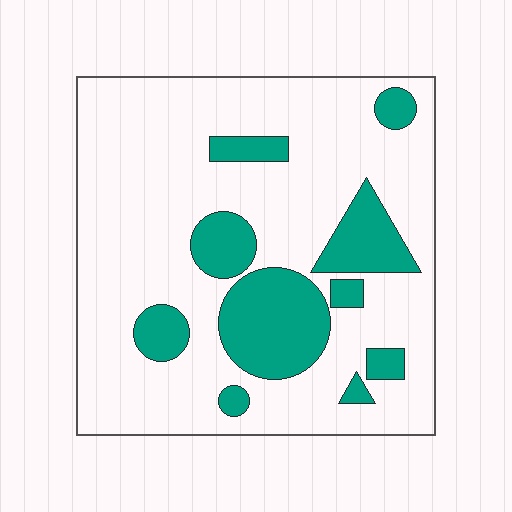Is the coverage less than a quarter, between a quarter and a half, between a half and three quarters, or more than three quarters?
Less than a quarter.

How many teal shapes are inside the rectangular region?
10.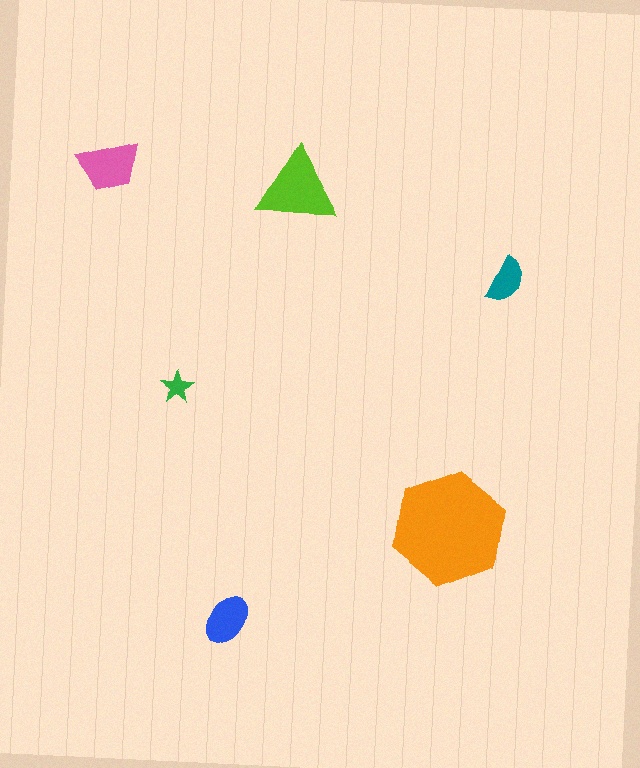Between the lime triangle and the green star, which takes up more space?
The lime triangle.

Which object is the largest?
The orange hexagon.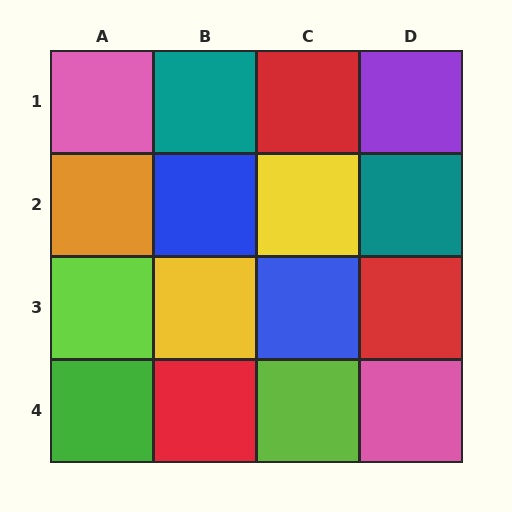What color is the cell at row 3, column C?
Blue.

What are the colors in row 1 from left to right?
Pink, teal, red, purple.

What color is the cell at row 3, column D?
Red.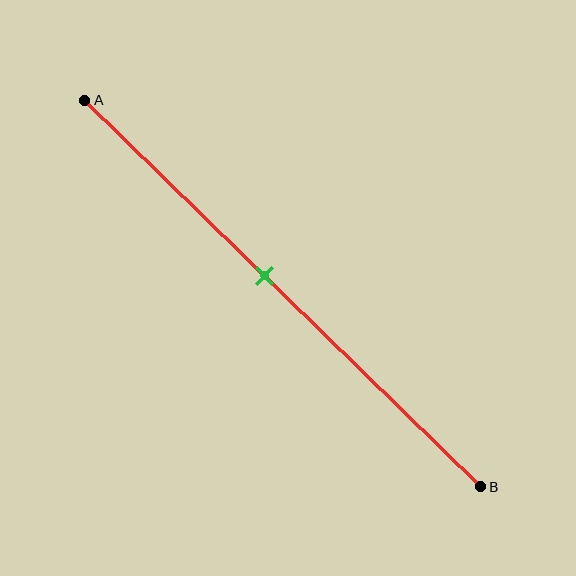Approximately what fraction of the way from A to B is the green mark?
The green mark is approximately 45% of the way from A to B.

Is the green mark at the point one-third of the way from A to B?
No, the mark is at about 45% from A, not at the 33% one-third point.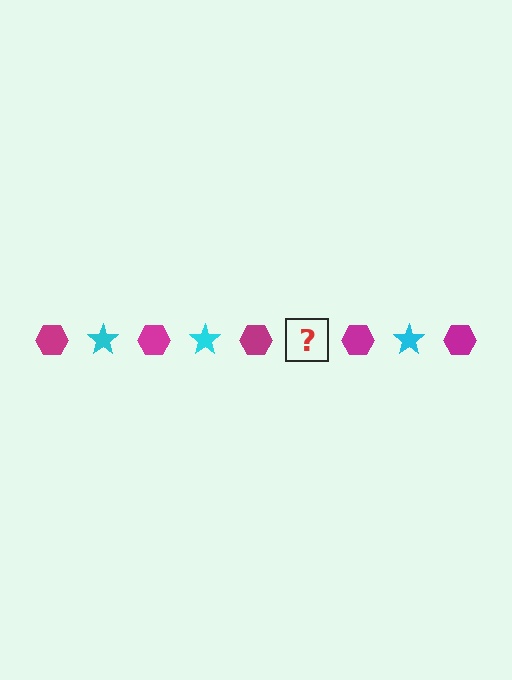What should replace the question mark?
The question mark should be replaced with a cyan star.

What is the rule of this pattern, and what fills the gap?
The rule is that the pattern alternates between magenta hexagon and cyan star. The gap should be filled with a cyan star.